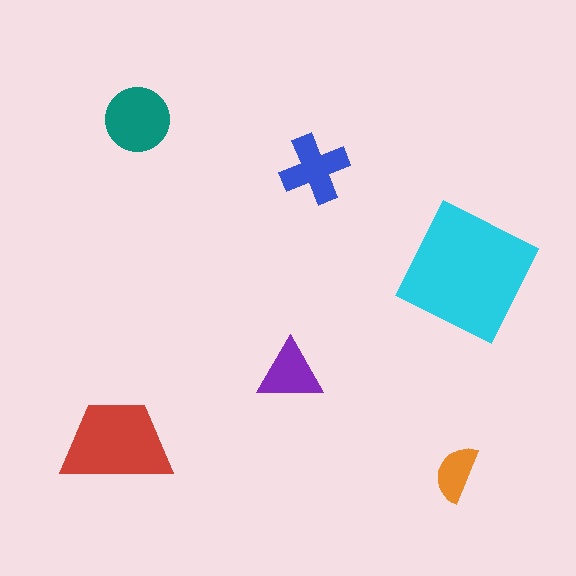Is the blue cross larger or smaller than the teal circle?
Smaller.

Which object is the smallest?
The orange semicircle.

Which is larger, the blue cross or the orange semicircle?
The blue cross.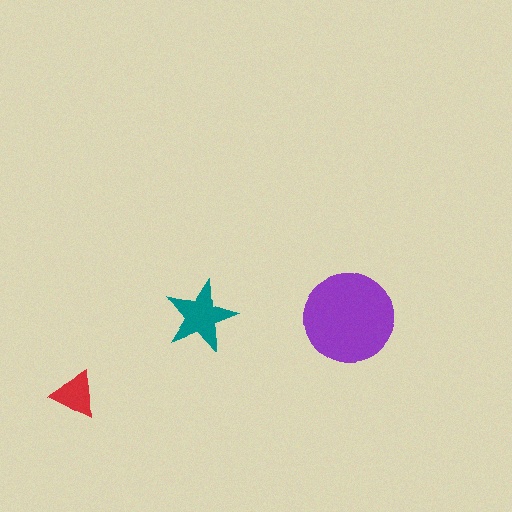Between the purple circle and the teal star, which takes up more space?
The purple circle.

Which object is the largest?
The purple circle.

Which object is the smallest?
The red triangle.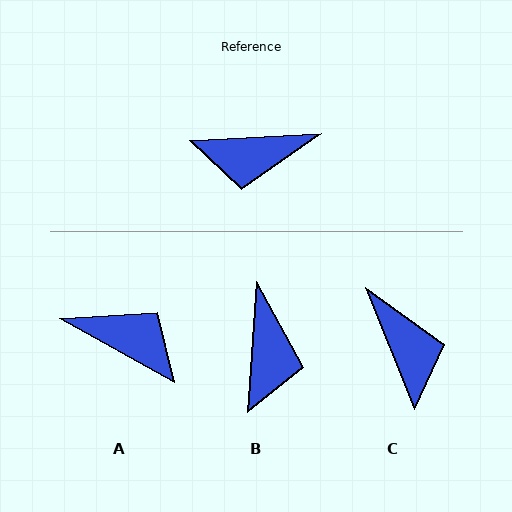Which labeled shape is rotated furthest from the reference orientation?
A, about 148 degrees away.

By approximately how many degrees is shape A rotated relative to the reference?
Approximately 148 degrees counter-clockwise.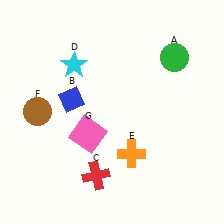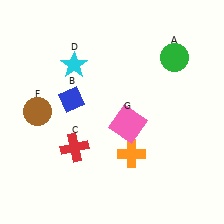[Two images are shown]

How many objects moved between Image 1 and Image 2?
2 objects moved between the two images.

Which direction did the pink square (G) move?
The pink square (G) moved right.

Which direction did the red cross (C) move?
The red cross (C) moved up.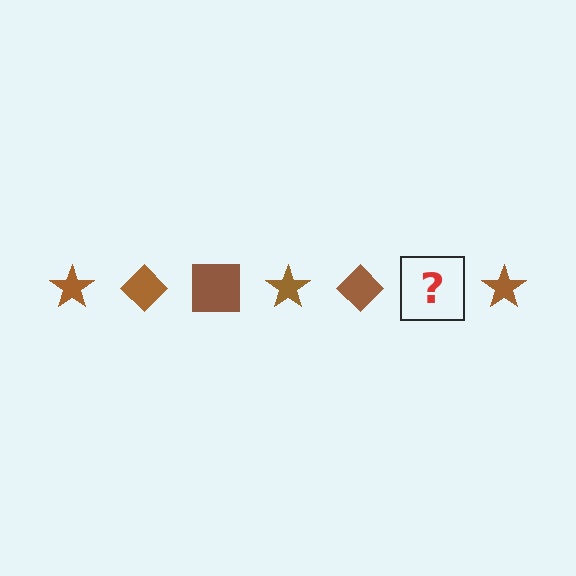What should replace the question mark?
The question mark should be replaced with a brown square.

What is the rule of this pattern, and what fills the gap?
The rule is that the pattern cycles through star, diamond, square shapes in brown. The gap should be filled with a brown square.